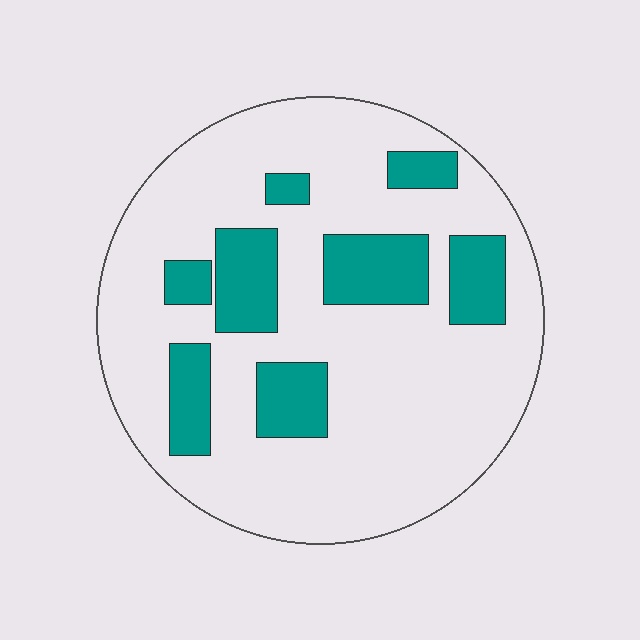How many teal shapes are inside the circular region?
8.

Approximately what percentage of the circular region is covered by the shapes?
Approximately 25%.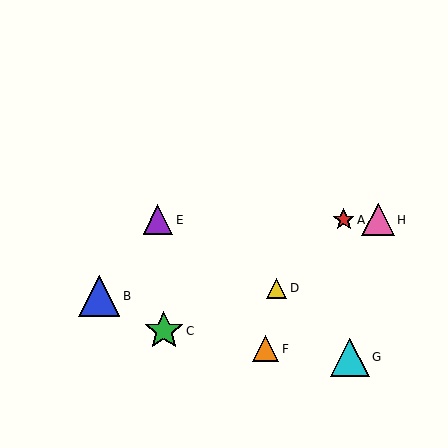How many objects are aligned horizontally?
3 objects (A, E, H) are aligned horizontally.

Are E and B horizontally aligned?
No, E is at y≈220 and B is at y≈296.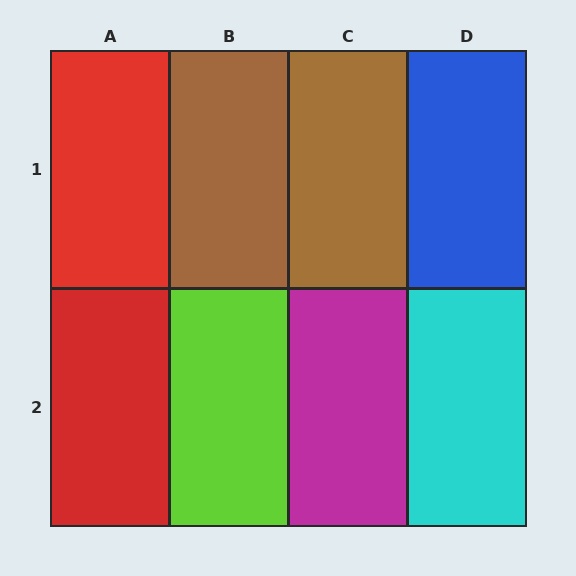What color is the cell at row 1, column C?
Brown.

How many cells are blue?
1 cell is blue.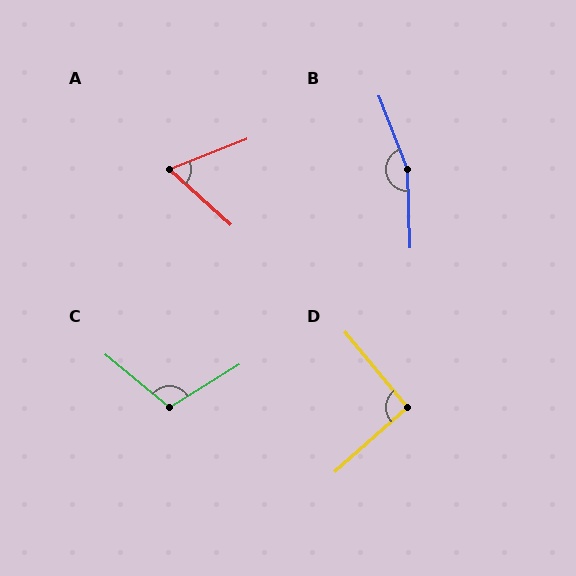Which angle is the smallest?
A, at approximately 64 degrees.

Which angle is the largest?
B, at approximately 161 degrees.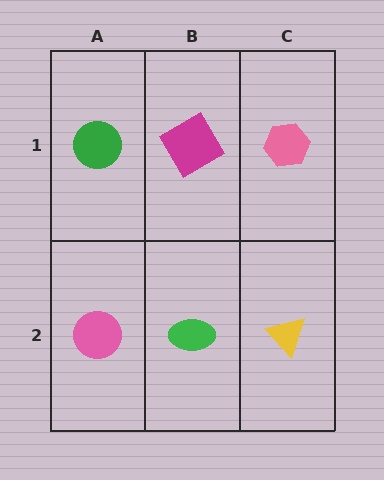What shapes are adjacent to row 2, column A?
A green circle (row 1, column A), a green ellipse (row 2, column B).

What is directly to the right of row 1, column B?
A pink hexagon.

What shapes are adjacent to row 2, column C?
A pink hexagon (row 1, column C), a green ellipse (row 2, column B).